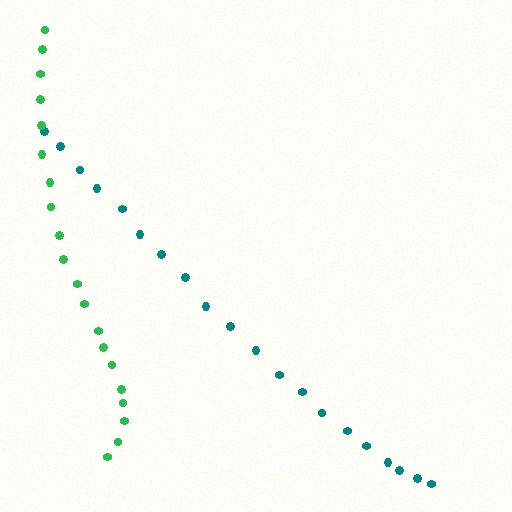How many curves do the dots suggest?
There are 2 distinct paths.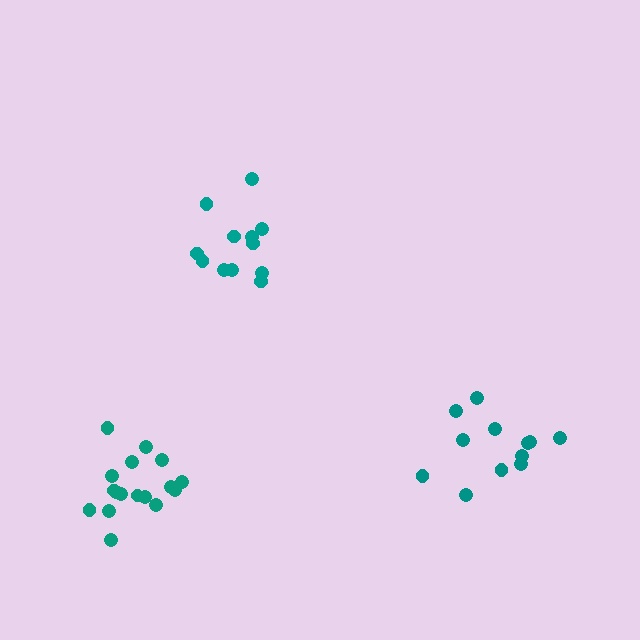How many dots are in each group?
Group 1: 12 dots, Group 2: 12 dots, Group 3: 17 dots (41 total).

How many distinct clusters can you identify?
There are 3 distinct clusters.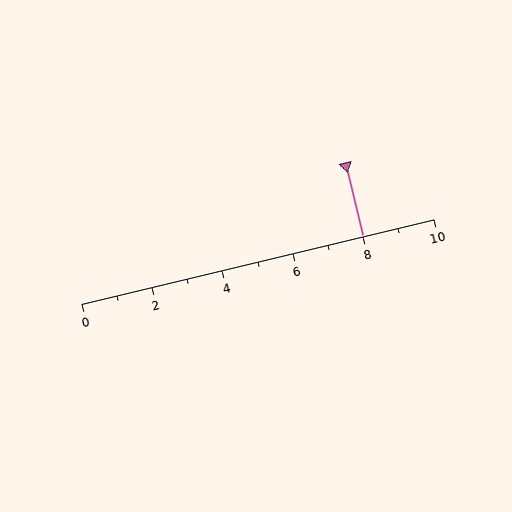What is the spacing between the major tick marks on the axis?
The major ticks are spaced 2 apart.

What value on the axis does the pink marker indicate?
The marker indicates approximately 8.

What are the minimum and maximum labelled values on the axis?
The axis runs from 0 to 10.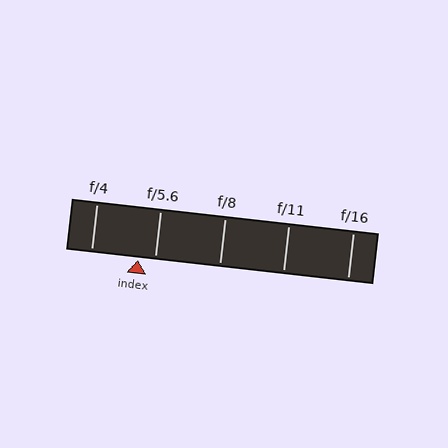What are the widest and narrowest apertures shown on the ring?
The widest aperture shown is f/4 and the narrowest is f/16.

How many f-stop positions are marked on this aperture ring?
There are 5 f-stop positions marked.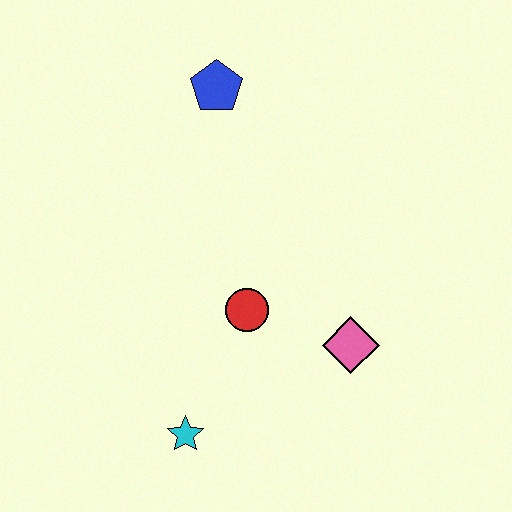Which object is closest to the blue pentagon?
The red circle is closest to the blue pentagon.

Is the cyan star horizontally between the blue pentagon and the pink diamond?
No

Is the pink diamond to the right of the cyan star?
Yes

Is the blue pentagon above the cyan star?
Yes